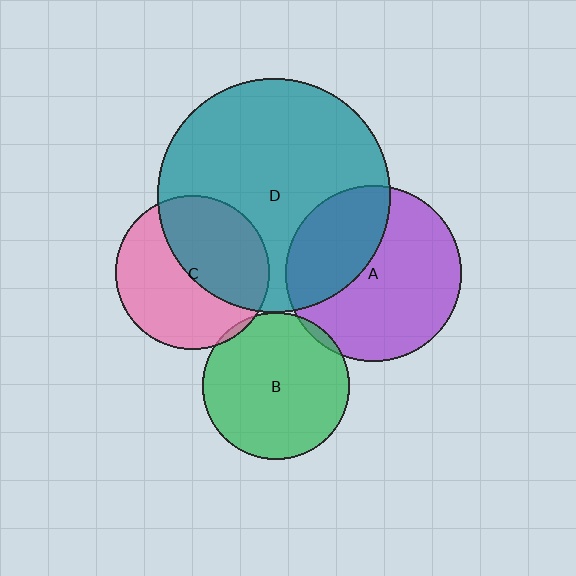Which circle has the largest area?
Circle D (teal).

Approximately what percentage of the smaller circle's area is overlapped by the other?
Approximately 35%.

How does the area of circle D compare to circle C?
Approximately 2.3 times.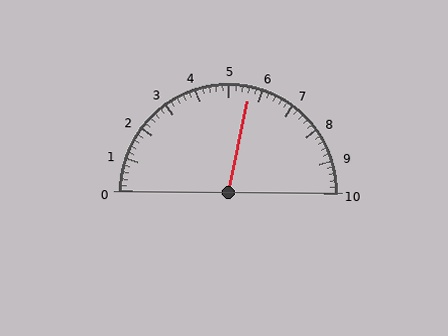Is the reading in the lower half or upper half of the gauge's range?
The reading is in the upper half of the range (0 to 10).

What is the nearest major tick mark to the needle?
The nearest major tick mark is 6.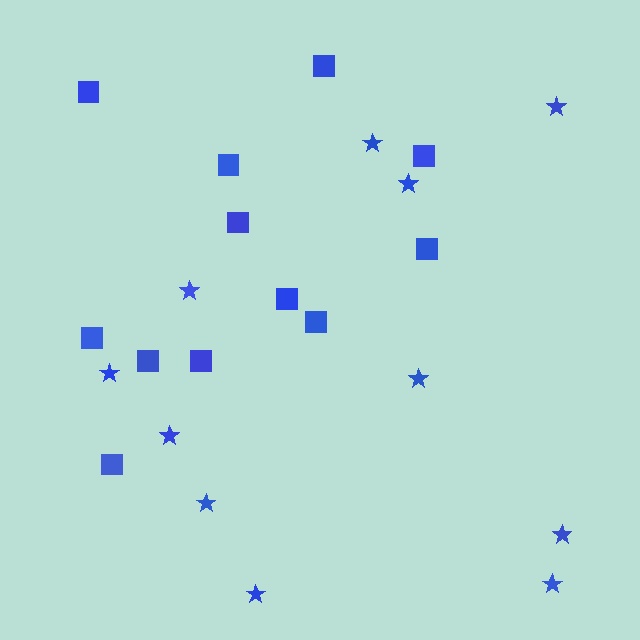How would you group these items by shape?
There are 2 groups: one group of squares (12) and one group of stars (11).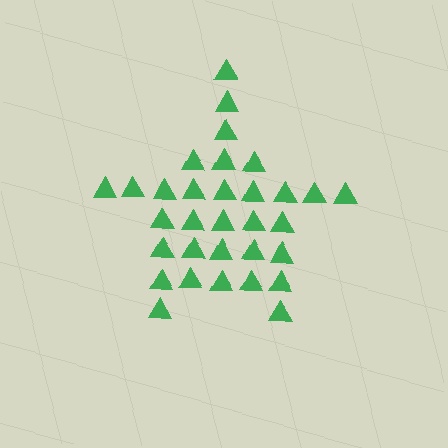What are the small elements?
The small elements are triangles.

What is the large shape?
The large shape is a star.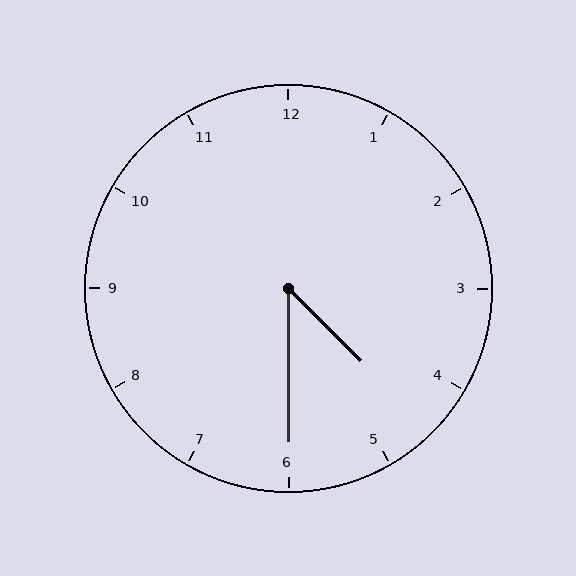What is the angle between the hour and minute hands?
Approximately 45 degrees.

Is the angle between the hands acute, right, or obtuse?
It is acute.